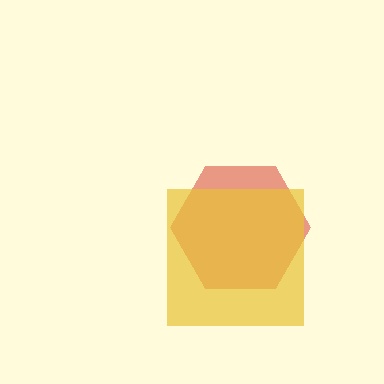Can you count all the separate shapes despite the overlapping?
Yes, there are 2 separate shapes.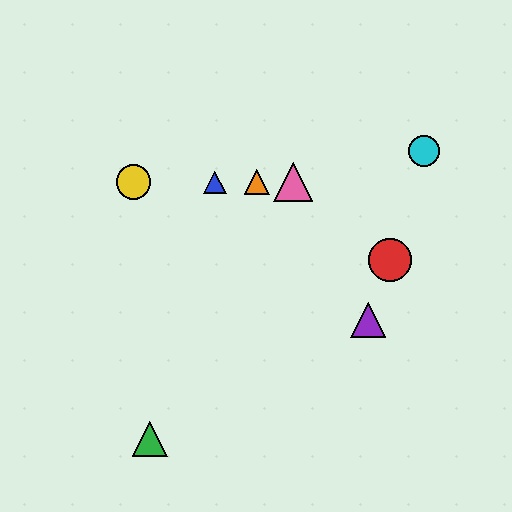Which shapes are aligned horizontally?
The blue triangle, the yellow circle, the orange triangle, the pink triangle are aligned horizontally.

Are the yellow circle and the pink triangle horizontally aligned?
Yes, both are at y≈182.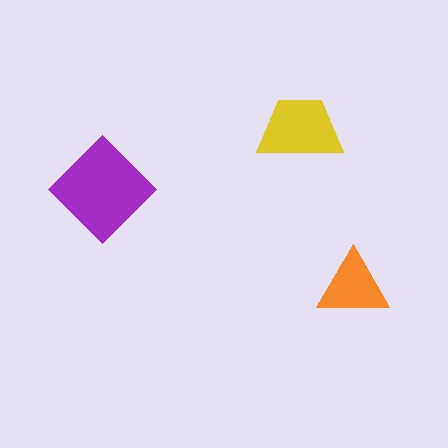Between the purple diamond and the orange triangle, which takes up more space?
The purple diamond.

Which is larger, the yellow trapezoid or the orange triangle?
The yellow trapezoid.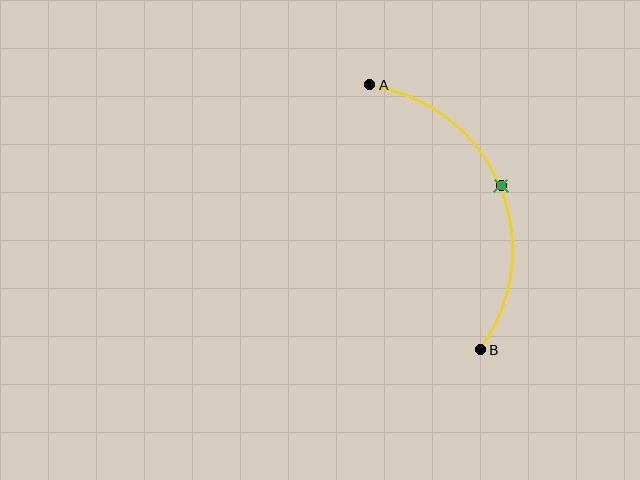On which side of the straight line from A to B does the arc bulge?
The arc bulges to the right of the straight line connecting A and B.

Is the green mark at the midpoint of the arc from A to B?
Yes. The green mark lies on the arc at equal arc-length from both A and B — it is the arc midpoint.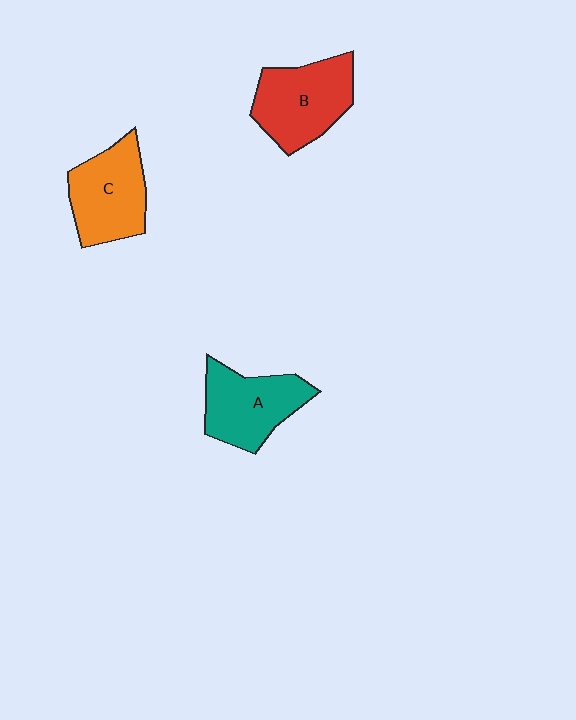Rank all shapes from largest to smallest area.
From largest to smallest: B (red), C (orange), A (teal).